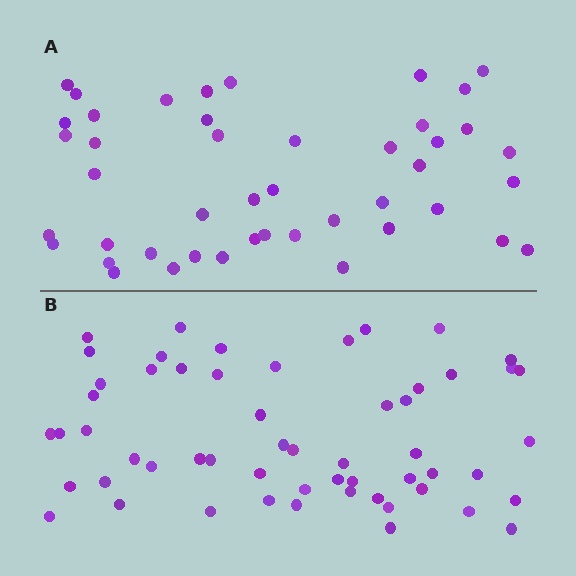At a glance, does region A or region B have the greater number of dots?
Region B (the bottom region) has more dots.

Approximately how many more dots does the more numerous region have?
Region B has roughly 12 or so more dots than region A.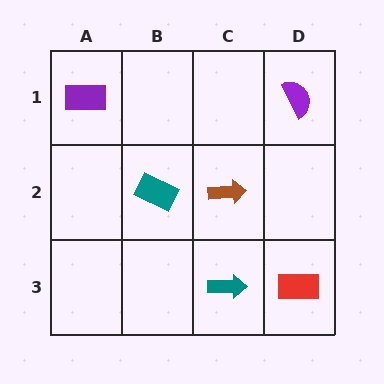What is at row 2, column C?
A brown arrow.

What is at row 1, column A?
A purple rectangle.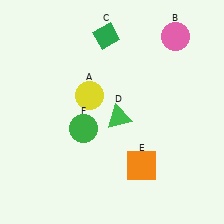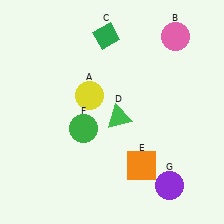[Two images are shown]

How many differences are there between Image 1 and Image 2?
There is 1 difference between the two images.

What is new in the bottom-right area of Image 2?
A purple circle (G) was added in the bottom-right area of Image 2.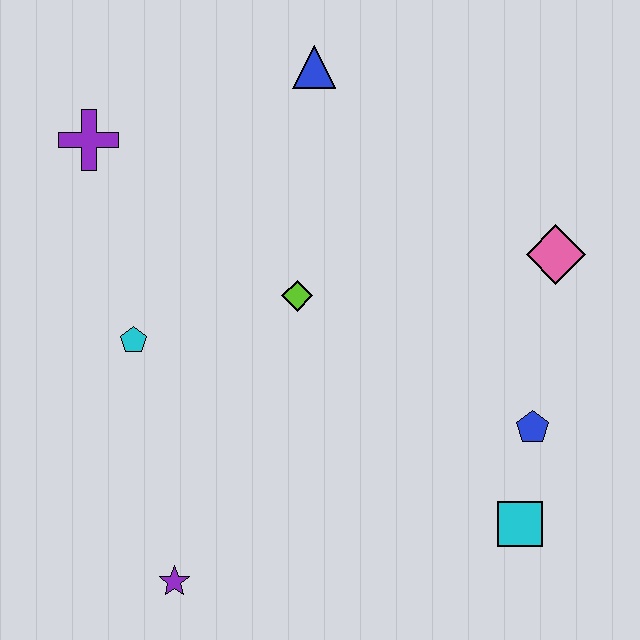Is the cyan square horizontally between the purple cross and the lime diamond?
No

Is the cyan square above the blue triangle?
No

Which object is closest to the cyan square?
The blue pentagon is closest to the cyan square.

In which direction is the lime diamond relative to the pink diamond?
The lime diamond is to the left of the pink diamond.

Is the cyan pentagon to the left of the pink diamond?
Yes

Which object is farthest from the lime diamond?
The cyan square is farthest from the lime diamond.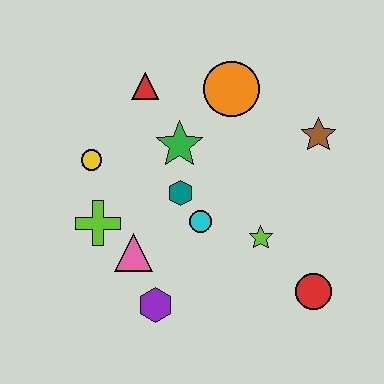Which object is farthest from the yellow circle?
The red circle is farthest from the yellow circle.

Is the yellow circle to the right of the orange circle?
No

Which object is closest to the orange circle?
The green star is closest to the orange circle.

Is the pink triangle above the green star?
No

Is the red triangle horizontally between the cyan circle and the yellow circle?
Yes